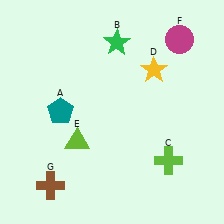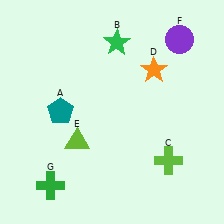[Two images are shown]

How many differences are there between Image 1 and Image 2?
There are 3 differences between the two images.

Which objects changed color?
D changed from yellow to orange. F changed from magenta to purple. G changed from brown to green.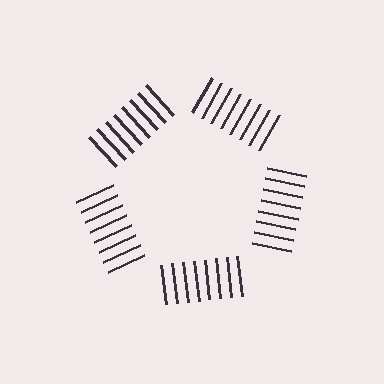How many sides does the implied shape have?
5 sides — the line-ends trace a pentagon.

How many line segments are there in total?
40 — 8 along each of the 5 edges.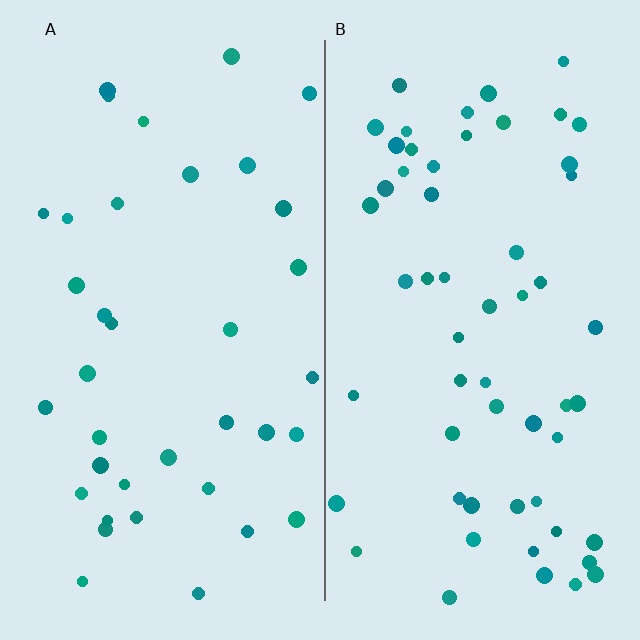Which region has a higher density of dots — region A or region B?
B (the right).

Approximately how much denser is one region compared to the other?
Approximately 1.5× — region B over region A.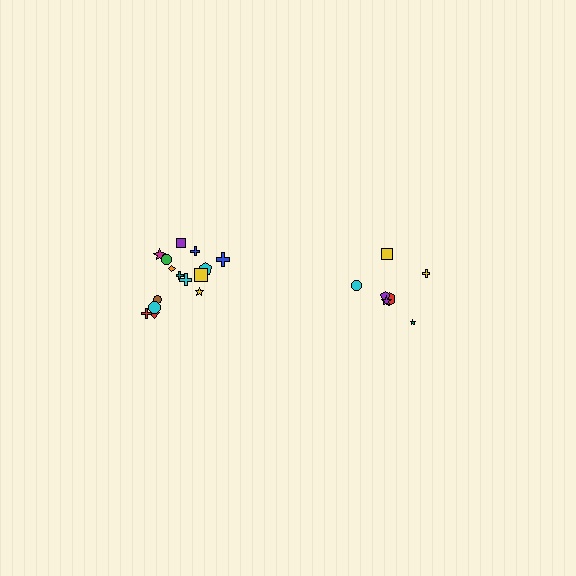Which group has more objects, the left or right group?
The left group.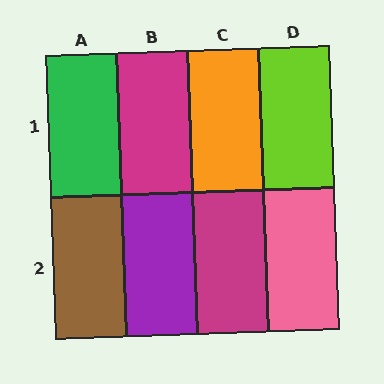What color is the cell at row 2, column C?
Magenta.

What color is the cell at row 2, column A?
Brown.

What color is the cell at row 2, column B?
Purple.